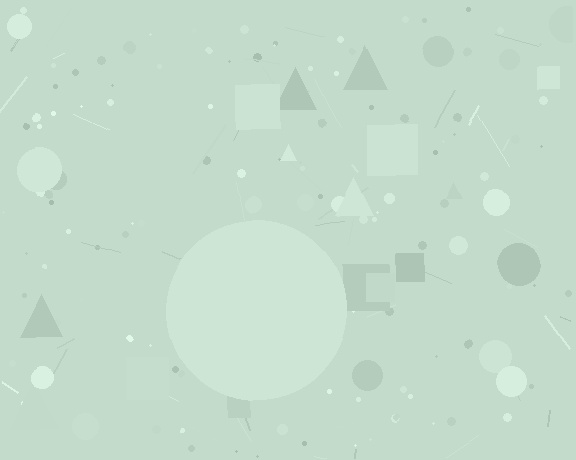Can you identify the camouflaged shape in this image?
The camouflaged shape is a circle.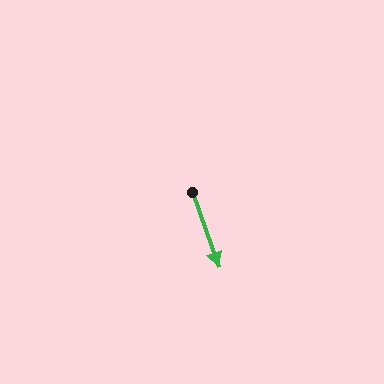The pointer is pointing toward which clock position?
Roughly 5 o'clock.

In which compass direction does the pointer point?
South.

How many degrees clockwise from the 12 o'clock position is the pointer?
Approximately 160 degrees.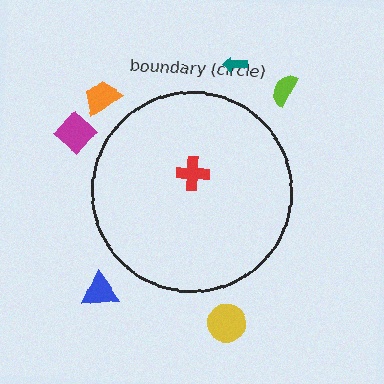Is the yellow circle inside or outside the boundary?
Outside.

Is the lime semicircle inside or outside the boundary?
Outside.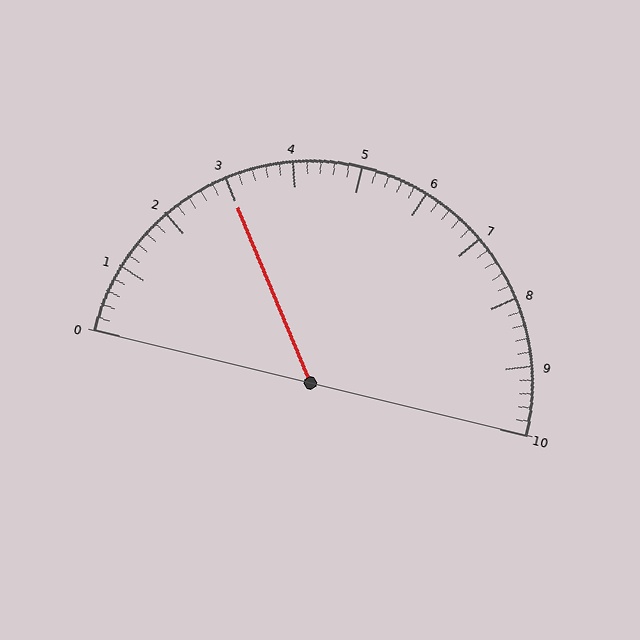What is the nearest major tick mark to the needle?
The nearest major tick mark is 3.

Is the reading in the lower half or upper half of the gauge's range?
The reading is in the lower half of the range (0 to 10).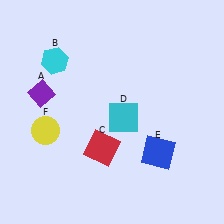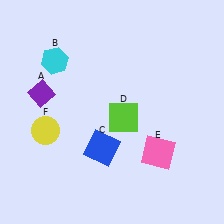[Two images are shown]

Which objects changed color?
C changed from red to blue. D changed from cyan to lime. E changed from blue to pink.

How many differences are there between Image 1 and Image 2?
There are 3 differences between the two images.